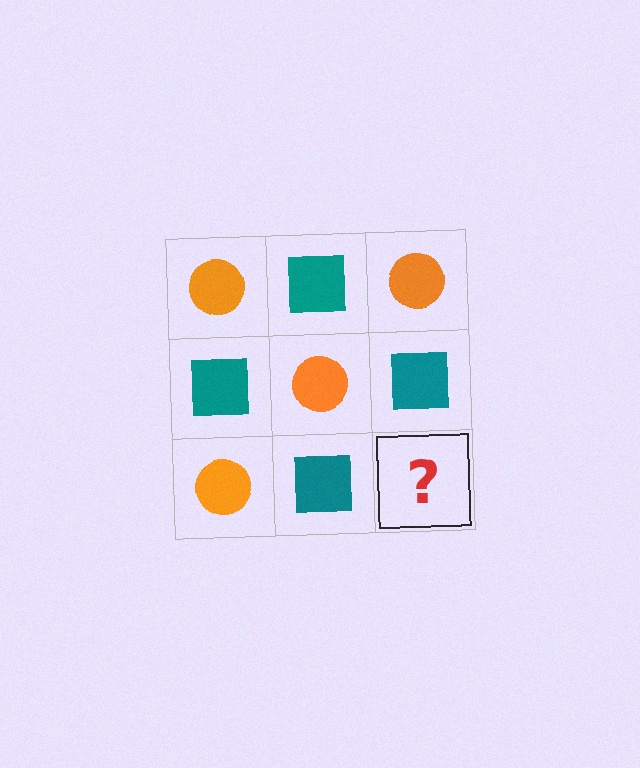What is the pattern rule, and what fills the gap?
The rule is that it alternates orange circle and teal square in a checkerboard pattern. The gap should be filled with an orange circle.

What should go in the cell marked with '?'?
The missing cell should contain an orange circle.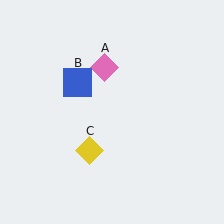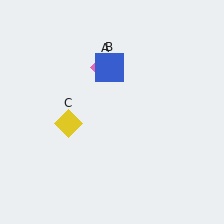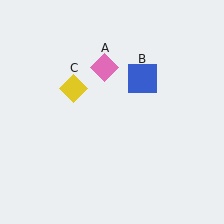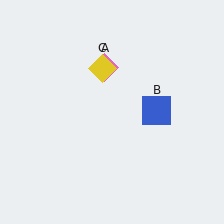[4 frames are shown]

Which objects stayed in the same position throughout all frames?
Pink diamond (object A) remained stationary.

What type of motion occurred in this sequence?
The blue square (object B), yellow diamond (object C) rotated clockwise around the center of the scene.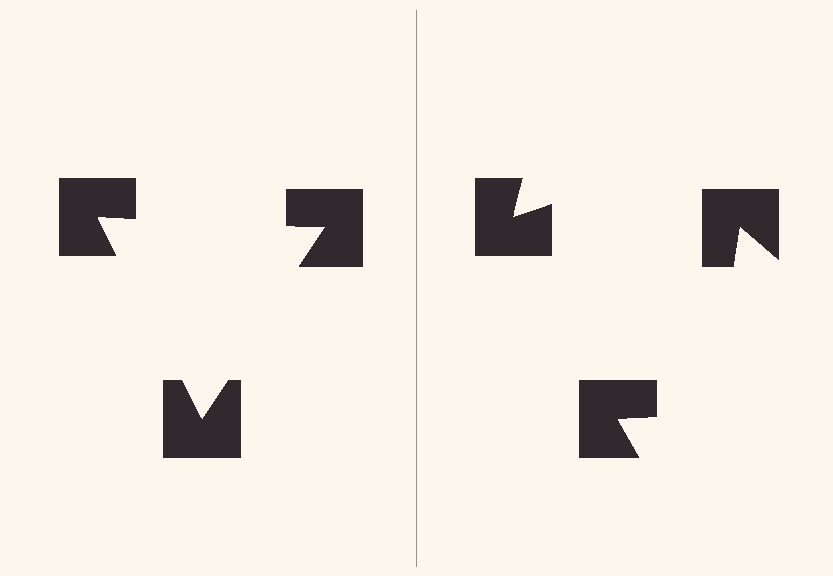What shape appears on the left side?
An illusory triangle.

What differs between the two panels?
The notched squares are positioned identically on both sides; only the wedge orientations differ. On the left they align to a triangle; on the right they are misaligned.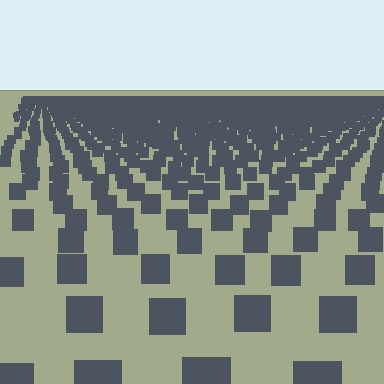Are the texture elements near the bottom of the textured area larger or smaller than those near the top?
Larger. Near the bottom, elements are closer to the viewer and appear at a bigger on-screen size.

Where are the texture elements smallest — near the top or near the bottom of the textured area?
Near the top.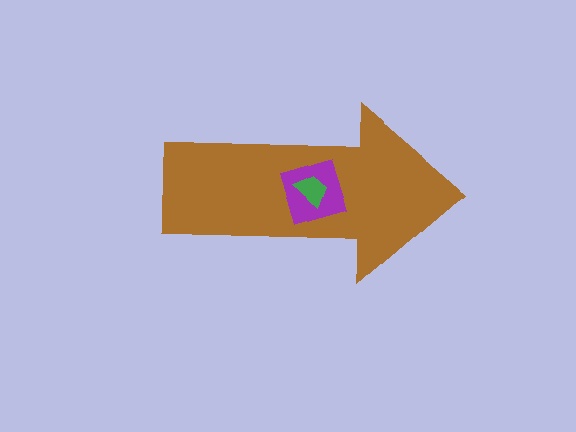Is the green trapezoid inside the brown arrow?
Yes.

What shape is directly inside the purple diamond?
The green trapezoid.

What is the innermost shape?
The green trapezoid.